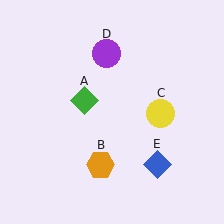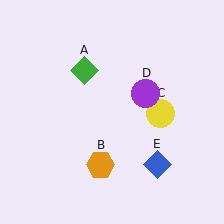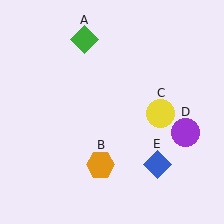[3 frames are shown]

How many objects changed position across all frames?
2 objects changed position: green diamond (object A), purple circle (object D).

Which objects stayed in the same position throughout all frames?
Orange hexagon (object B) and yellow circle (object C) and blue diamond (object E) remained stationary.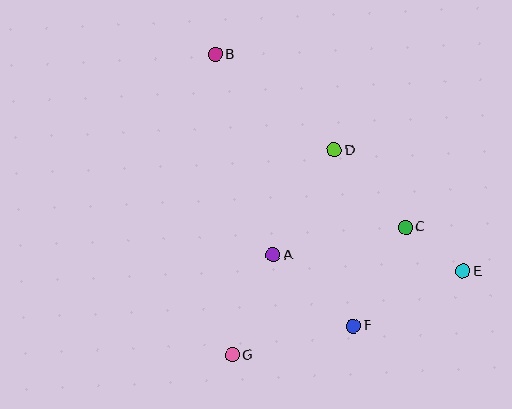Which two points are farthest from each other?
Points B and E are farthest from each other.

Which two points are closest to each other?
Points C and E are closest to each other.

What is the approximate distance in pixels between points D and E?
The distance between D and E is approximately 177 pixels.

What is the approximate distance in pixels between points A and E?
The distance between A and E is approximately 191 pixels.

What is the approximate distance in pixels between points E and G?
The distance between E and G is approximately 246 pixels.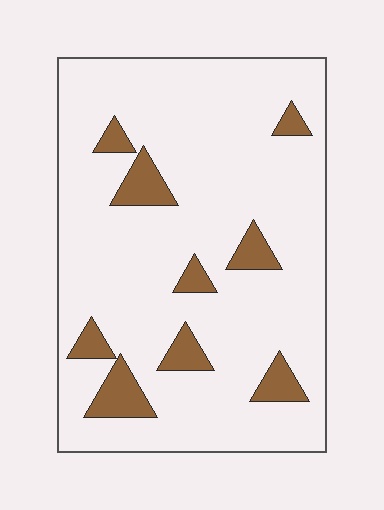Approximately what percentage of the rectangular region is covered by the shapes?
Approximately 10%.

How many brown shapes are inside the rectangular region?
9.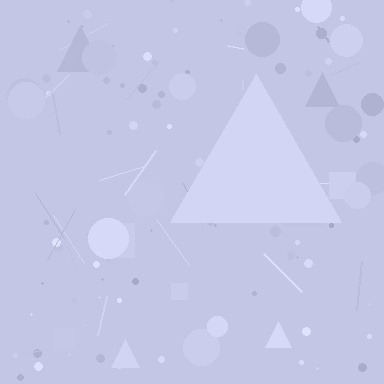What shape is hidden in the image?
A triangle is hidden in the image.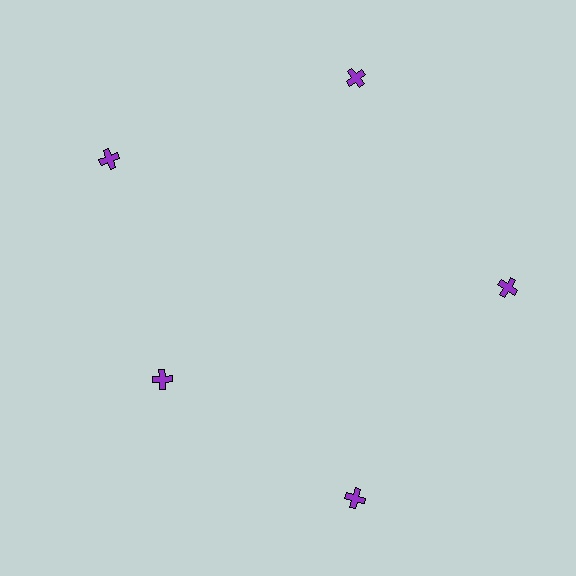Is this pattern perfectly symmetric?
No. The 5 purple crosses are arranged in a ring, but one element near the 8 o'clock position is pulled inward toward the center, breaking the 5-fold rotational symmetry.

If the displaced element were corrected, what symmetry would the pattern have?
It would have 5-fold rotational symmetry — the pattern would map onto itself every 72 degrees.